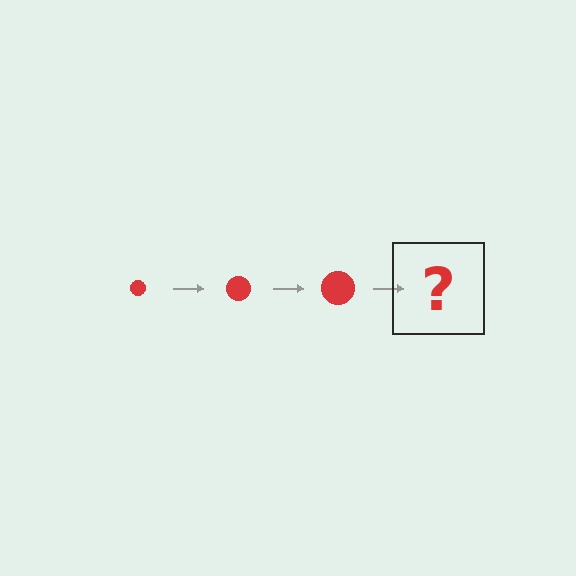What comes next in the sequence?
The next element should be a red circle, larger than the previous one.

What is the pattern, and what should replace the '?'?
The pattern is that the circle gets progressively larger each step. The '?' should be a red circle, larger than the previous one.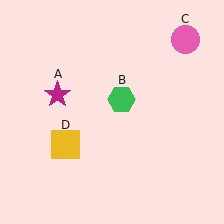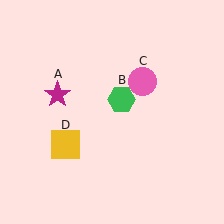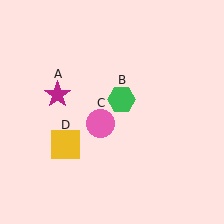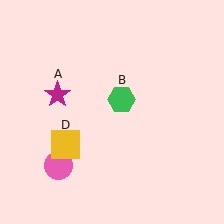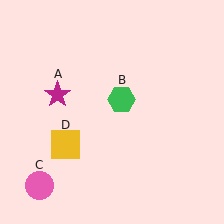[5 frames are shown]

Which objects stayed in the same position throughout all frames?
Magenta star (object A) and green hexagon (object B) and yellow square (object D) remained stationary.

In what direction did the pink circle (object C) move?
The pink circle (object C) moved down and to the left.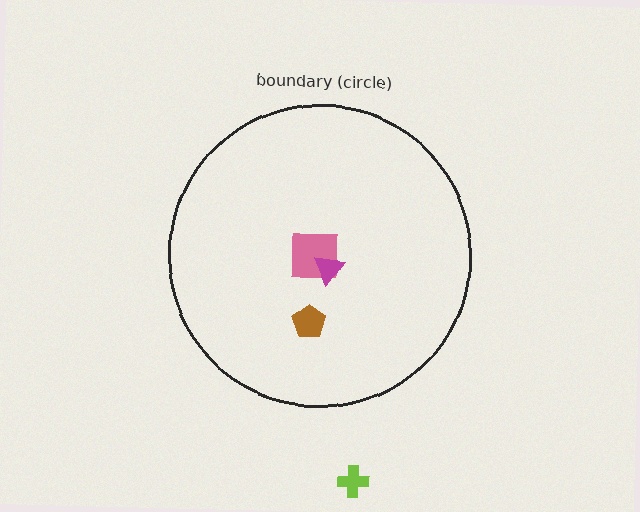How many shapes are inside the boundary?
3 inside, 1 outside.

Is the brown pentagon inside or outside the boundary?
Inside.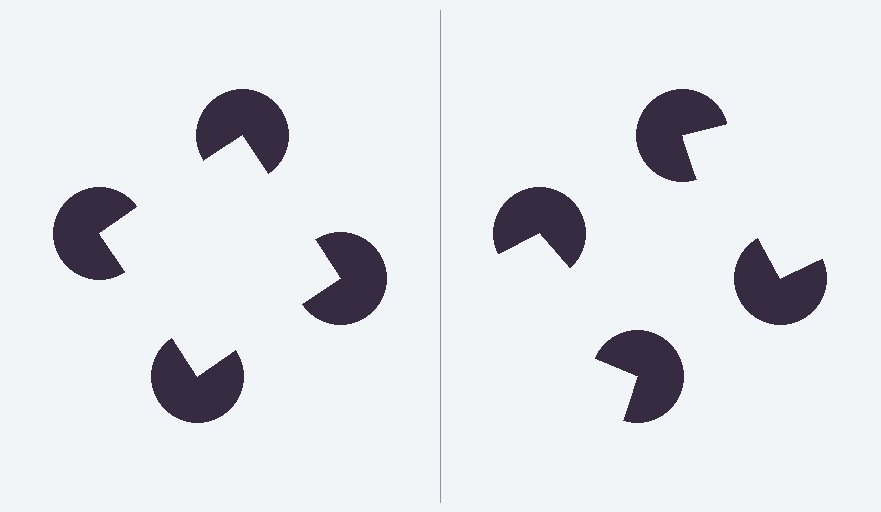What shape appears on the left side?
An illusory square.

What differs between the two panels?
The pac-man discs are positioned identically on both sides; only the wedge orientations differ. On the left they align to a square; on the right they are misaligned.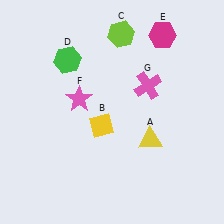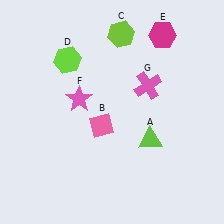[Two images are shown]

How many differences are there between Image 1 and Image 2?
There are 3 differences between the two images.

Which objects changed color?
A changed from yellow to lime. B changed from yellow to pink. D changed from green to lime.